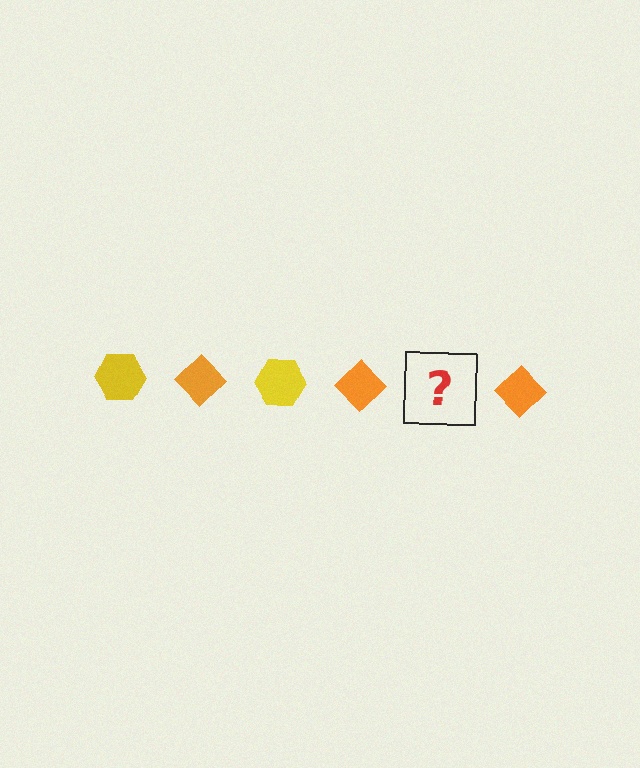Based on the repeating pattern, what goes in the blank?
The blank should be a yellow hexagon.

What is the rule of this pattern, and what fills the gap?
The rule is that the pattern alternates between yellow hexagon and orange diamond. The gap should be filled with a yellow hexagon.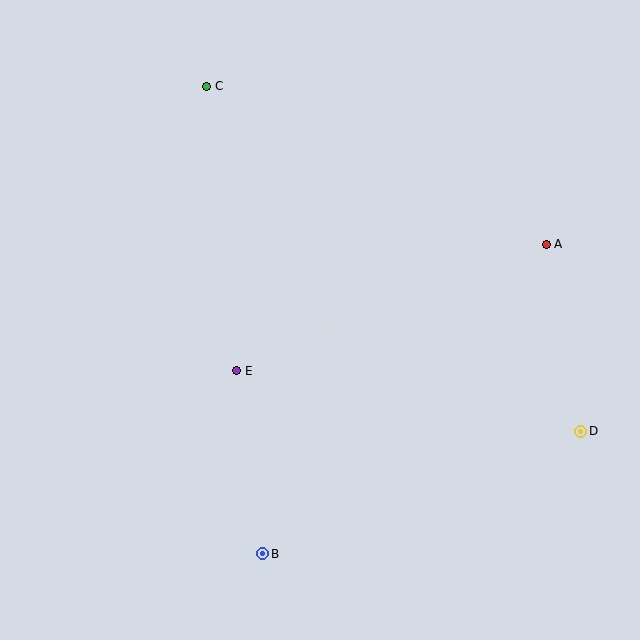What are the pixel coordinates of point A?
Point A is at (546, 244).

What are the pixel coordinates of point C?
Point C is at (207, 86).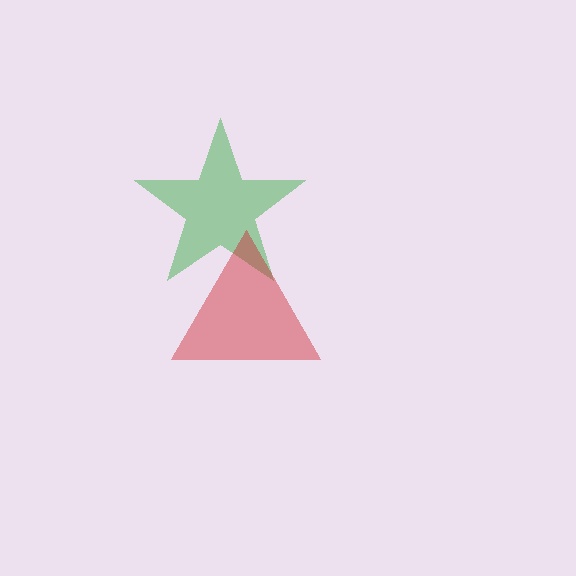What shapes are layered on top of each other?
The layered shapes are: a green star, a red triangle.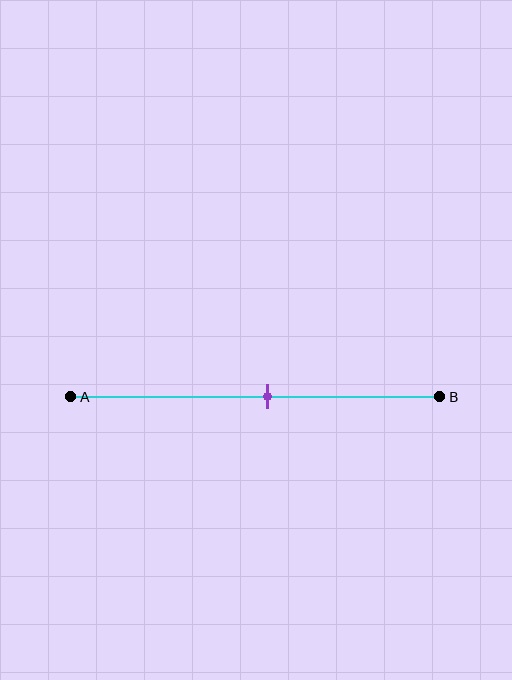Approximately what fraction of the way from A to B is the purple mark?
The purple mark is approximately 55% of the way from A to B.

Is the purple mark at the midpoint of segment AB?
No, the mark is at about 55% from A, not at the 50% midpoint.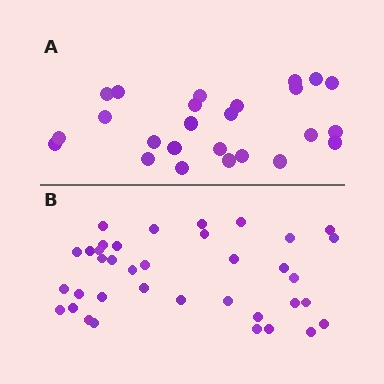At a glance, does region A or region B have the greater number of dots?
Region B (the bottom region) has more dots.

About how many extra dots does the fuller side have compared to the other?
Region B has roughly 12 or so more dots than region A.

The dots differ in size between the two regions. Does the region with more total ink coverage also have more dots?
No. Region A has more total ink coverage because its dots are larger, but region B actually contains more individual dots. Total area can be misleading — the number of items is what matters here.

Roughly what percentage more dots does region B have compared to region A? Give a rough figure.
About 50% more.